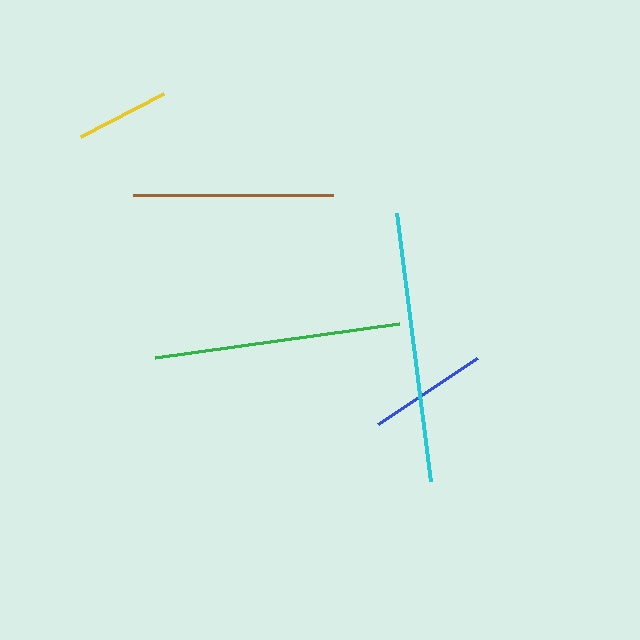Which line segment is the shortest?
The yellow line is the shortest at approximately 94 pixels.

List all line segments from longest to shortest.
From longest to shortest: cyan, green, brown, blue, yellow.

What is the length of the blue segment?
The blue segment is approximately 120 pixels long.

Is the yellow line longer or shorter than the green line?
The green line is longer than the yellow line.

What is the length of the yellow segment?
The yellow segment is approximately 94 pixels long.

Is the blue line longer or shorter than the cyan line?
The cyan line is longer than the blue line.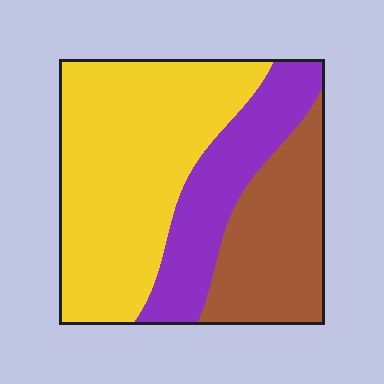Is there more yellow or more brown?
Yellow.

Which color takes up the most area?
Yellow, at roughly 50%.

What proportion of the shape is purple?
Purple covers 23% of the shape.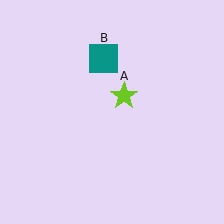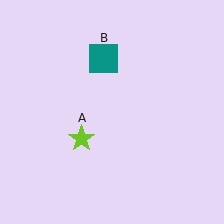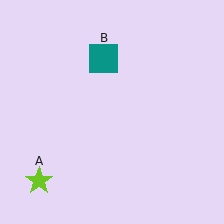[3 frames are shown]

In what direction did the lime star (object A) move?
The lime star (object A) moved down and to the left.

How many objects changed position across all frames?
1 object changed position: lime star (object A).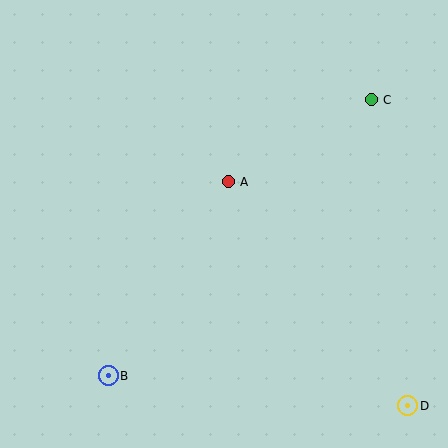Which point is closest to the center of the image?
Point A at (228, 182) is closest to the center.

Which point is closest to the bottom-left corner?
Point B is closest to the bottom-left corner.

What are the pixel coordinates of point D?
Point D is at (408, 406).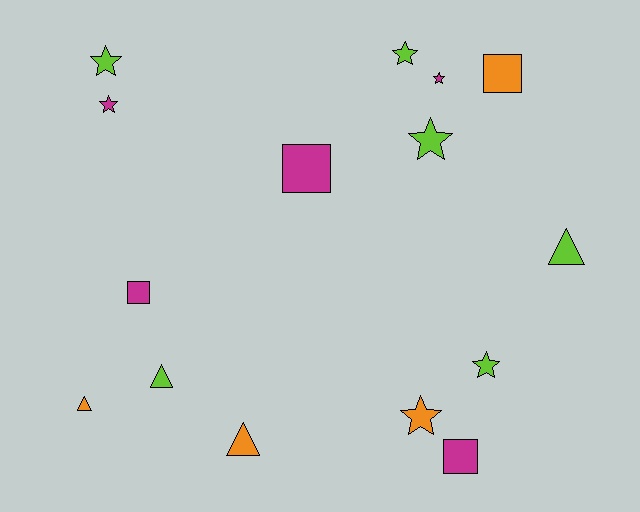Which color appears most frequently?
Lime, with 6 objects.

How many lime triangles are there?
There are 2 lime triangles.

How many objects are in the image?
There are 15 objects.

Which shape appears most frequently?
Star, with 7 objects.